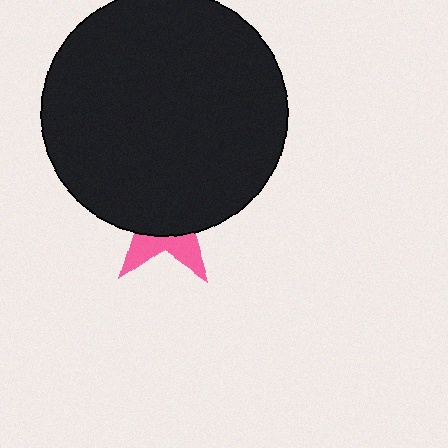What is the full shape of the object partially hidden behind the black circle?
The partially hidden object is a pink star.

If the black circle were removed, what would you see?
You would see the complete pink star.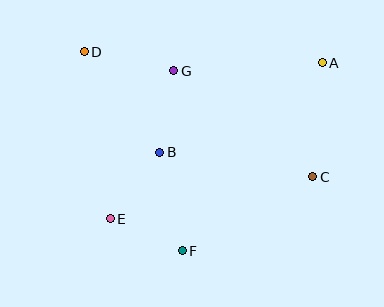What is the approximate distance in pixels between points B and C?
The distance between B and C is approximately 155 pixels.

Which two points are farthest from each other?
Points A and E are farthest from each other.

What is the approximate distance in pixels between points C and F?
The distance between C and F is approximately 150 pixels.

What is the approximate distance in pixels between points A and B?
The distance between A and B is approximately 185 pixels.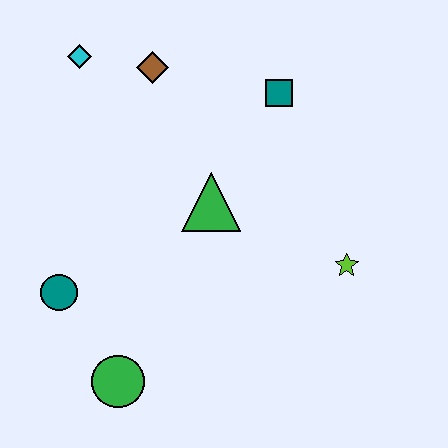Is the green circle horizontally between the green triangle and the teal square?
No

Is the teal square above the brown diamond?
No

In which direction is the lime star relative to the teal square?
The lime star is below the teal square.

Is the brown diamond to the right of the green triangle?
No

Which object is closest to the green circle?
The teal circle is closest to the green circle.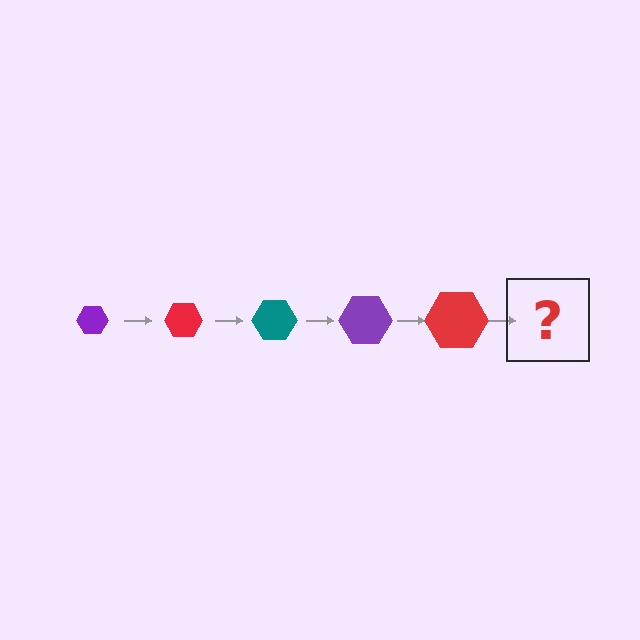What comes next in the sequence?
The next element should be a teal hexagon, larger than the previous one.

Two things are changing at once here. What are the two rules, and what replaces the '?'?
The two rules are that the hexagon grows larger each step and the color cycles through purple, red, and teal. The '?' should be a teal hexagon, larger than the previous one.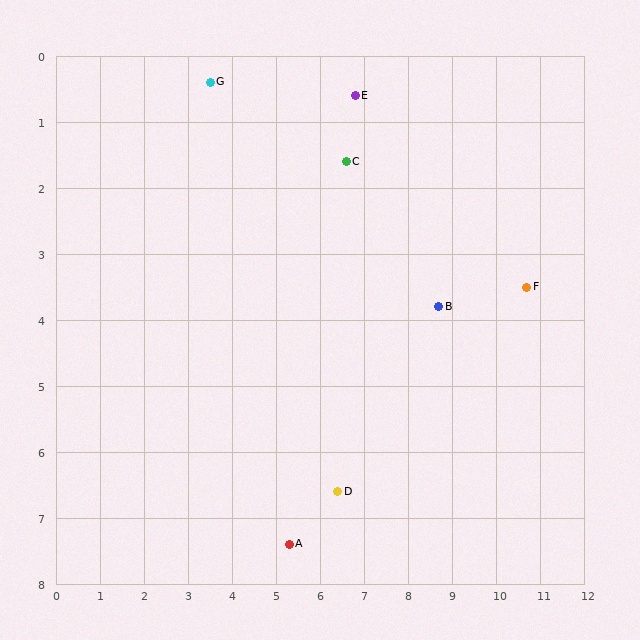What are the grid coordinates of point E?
Point E is at approximately (6.8, 0.6).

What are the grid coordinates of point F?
Point F is at approximately (10.7, 3.5).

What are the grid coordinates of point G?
Point G is at approximately (3.5, 0.4).